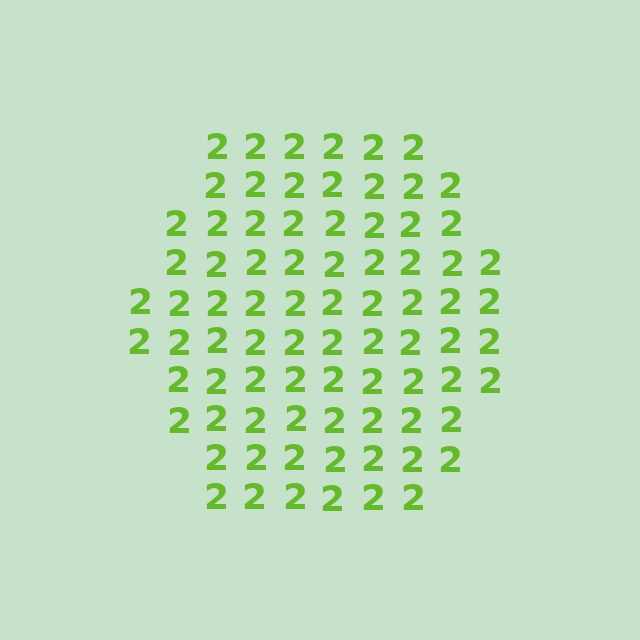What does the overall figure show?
The overall figure shows a hexagon.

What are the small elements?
The small elements are digit 2's.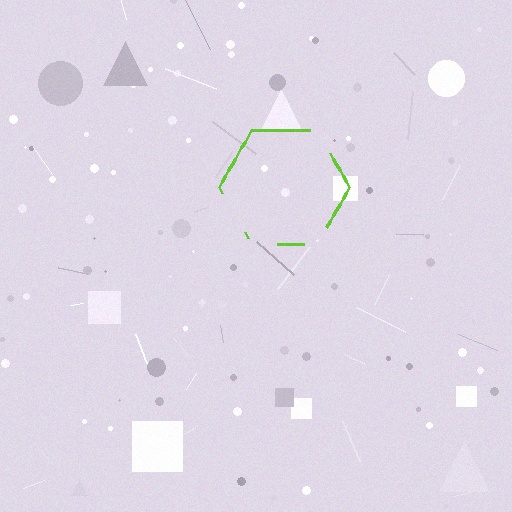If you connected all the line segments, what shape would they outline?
They would outline a hexagon.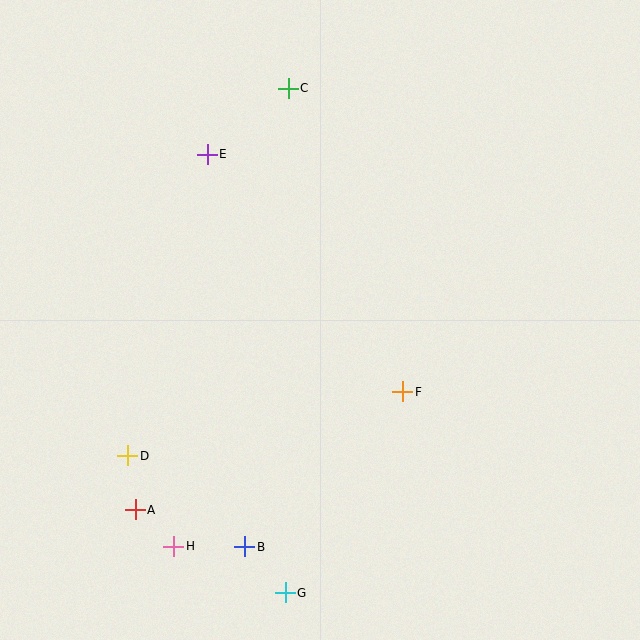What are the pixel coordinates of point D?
Point D is at (128, 456).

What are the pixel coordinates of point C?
Point C is at (288, 88).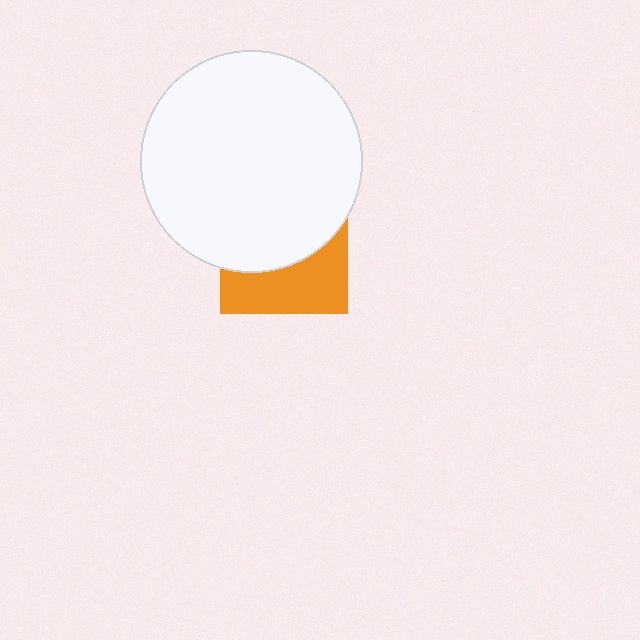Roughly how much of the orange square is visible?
A small part of it is visible (roughly 41%).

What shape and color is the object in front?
The object in front is a white circle.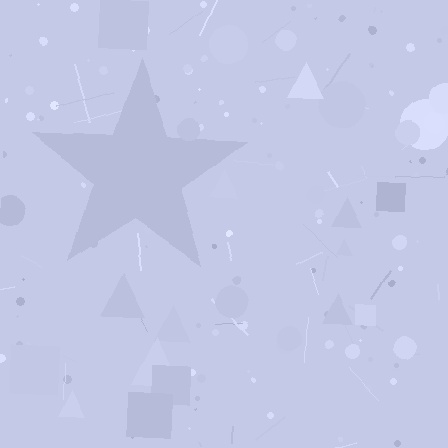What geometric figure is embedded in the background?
A star is embedded in the background.